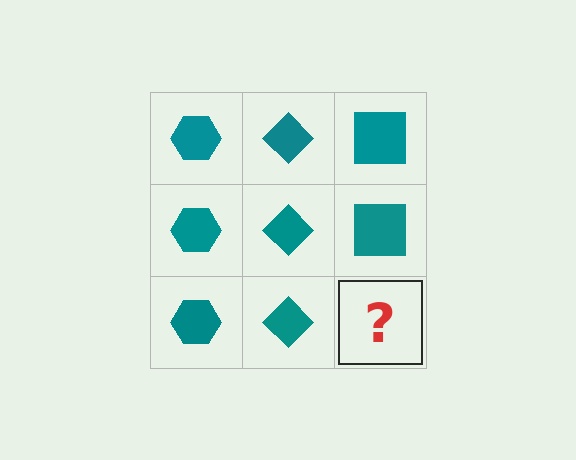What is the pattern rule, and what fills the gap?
The rule is that each column has a consistent shape. The gap should be filled with a teal square.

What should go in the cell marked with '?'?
The missing cell should contain a teal square.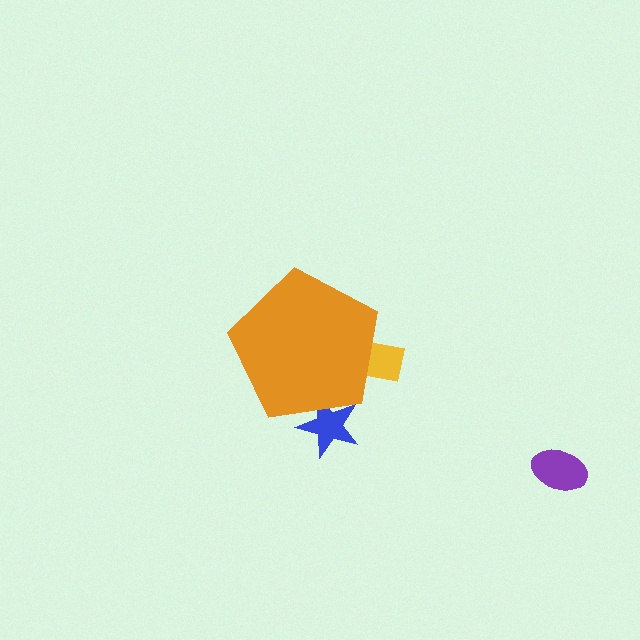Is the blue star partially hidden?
Yes, the blue star is partially hidden behind the orange pentagon.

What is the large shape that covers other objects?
An orange pentagon.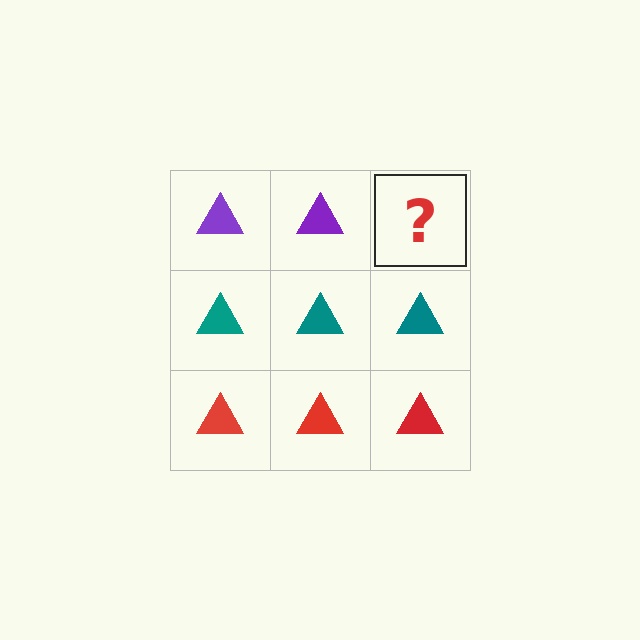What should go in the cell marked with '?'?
The missing cell should contain a purple triangle.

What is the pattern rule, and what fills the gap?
The rule is that each row has a consistent color. The gap should be filled with a purple triangle.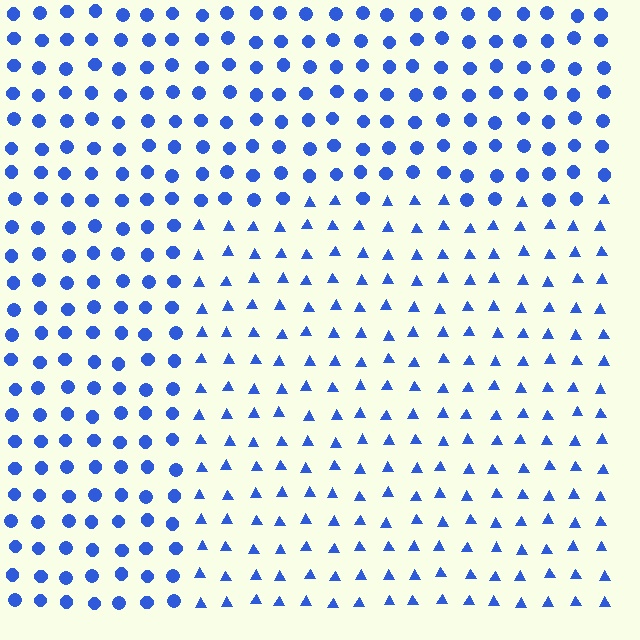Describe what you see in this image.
The image is filled with small blue elements arranged in a uniform grid. A rectangle-shaped region contains triangles, while the surrounding area contains circles. The boundary is defined purely by the change in element shape.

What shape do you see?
I see a rectangle.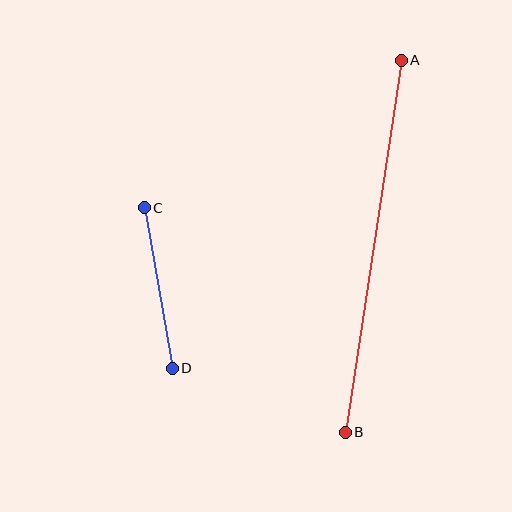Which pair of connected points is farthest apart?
Points A and B are farthest apart.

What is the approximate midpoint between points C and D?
The midpoint is at approximately (158, 288) pixels.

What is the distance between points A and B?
The distance is approximately 376 pixels.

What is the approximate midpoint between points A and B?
The midpoint is at approximately (373, 246) pixels.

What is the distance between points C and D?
The distance is approximately 163 pixels.